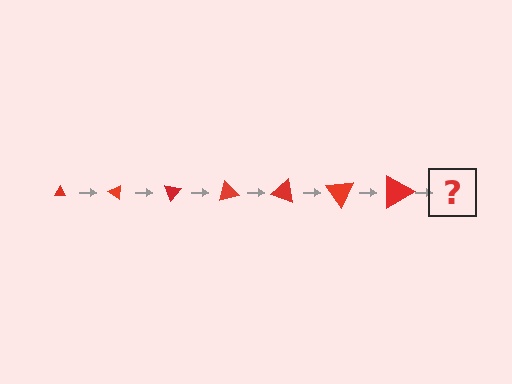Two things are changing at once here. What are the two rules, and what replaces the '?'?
The two rules are that the triangle grows larger each step and it rotates 35 degrees each step. The '?' should be a triangle, larger than the previous one and rotated 245 degrees from the start.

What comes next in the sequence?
The next element should be a triangle, larger than the previous one and rotated 245 degrees from the start.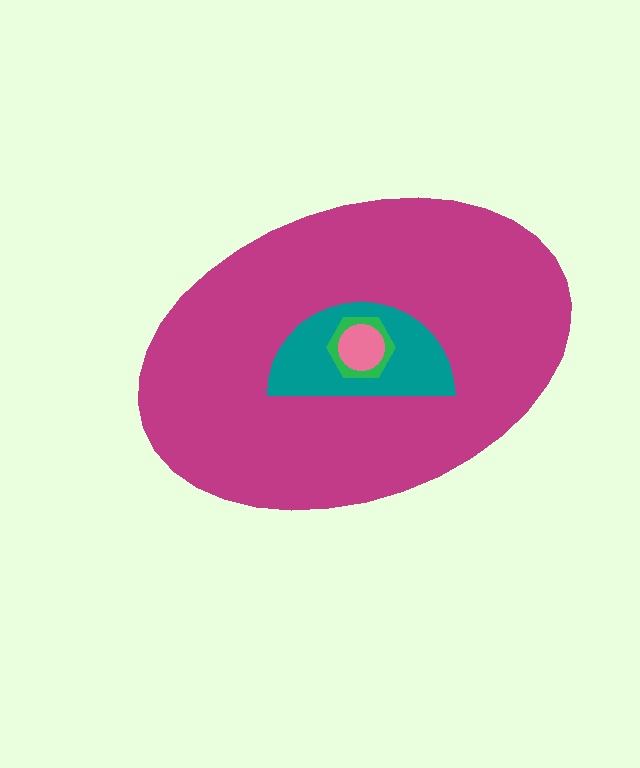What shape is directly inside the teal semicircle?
The green hexagon.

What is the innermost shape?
The pink circle.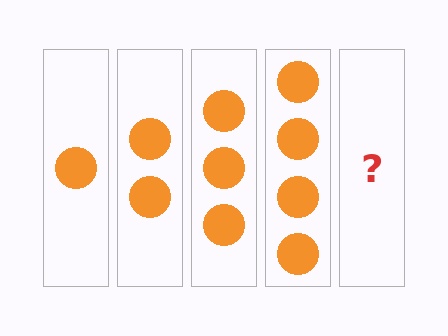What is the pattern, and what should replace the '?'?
The pattern is that each step adds one more circle. The '?' should be 5 circles.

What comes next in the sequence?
The next element should be 5 circles.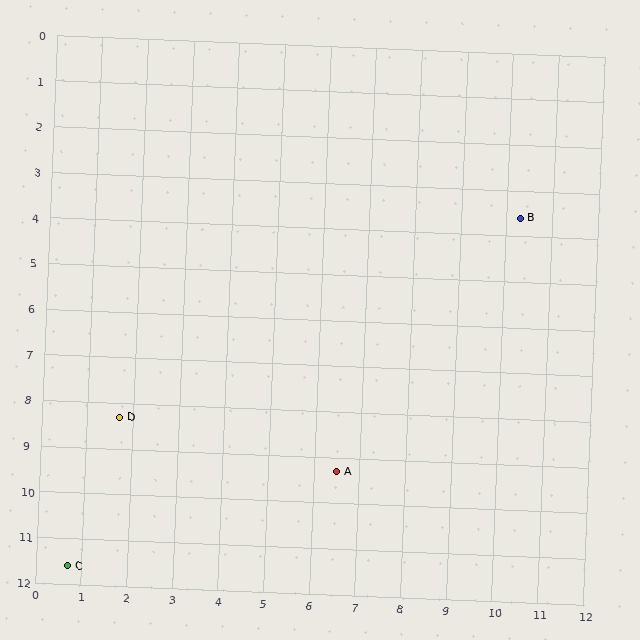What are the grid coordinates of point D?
Point D is at approximately (1.7, 8.3).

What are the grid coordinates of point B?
Point B is at approximately (10.3, 3.6).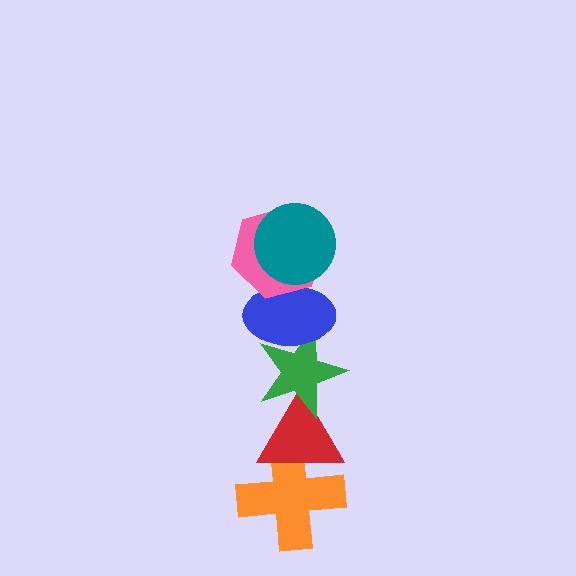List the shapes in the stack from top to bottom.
From top to bottom: the teal circle, the pink hexagon, the blue ellipse, the green star, the red triangle, the orange cross.